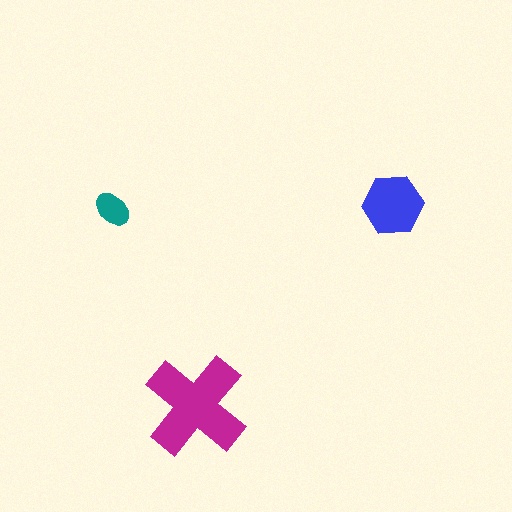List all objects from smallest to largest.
The teal ellipse, the blue hexagon, the magenta cross.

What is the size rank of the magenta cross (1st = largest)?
1st.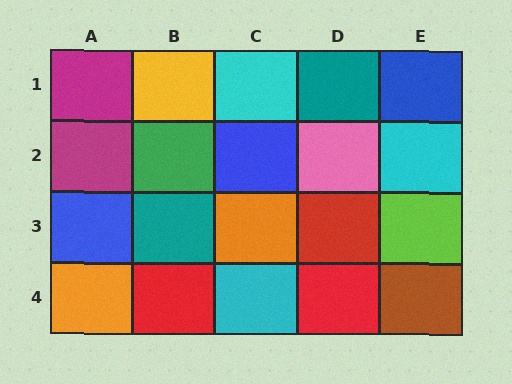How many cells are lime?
1 cell is lime.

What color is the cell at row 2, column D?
Pink.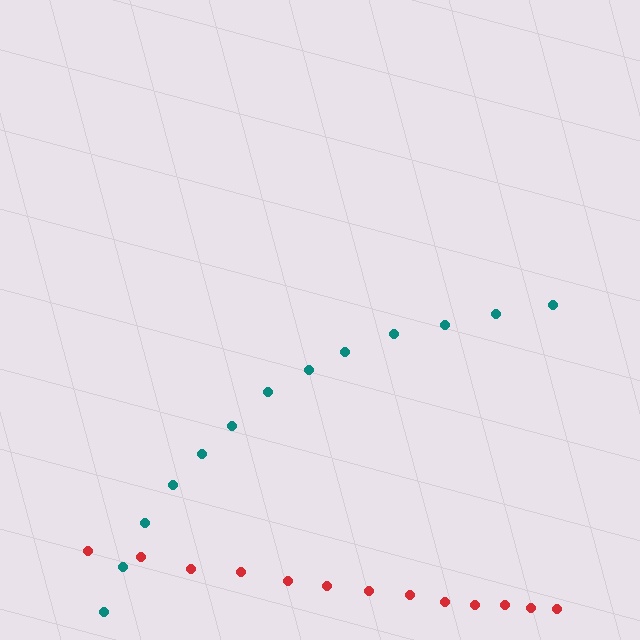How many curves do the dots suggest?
There are 2 distinct paths.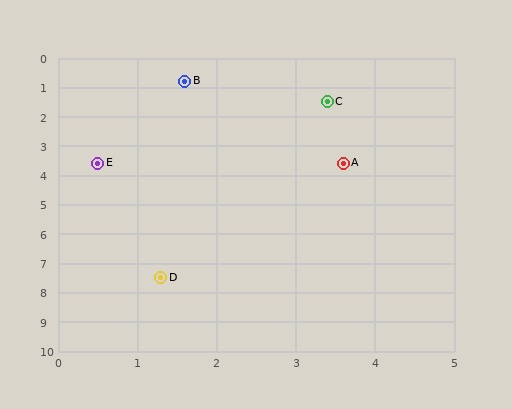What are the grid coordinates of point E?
Point E is at approximately (0.5, 3.6).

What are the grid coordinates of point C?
Point C is at approximately (3.4, 1.5).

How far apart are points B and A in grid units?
Points B and A are about 3.4 grid units apart.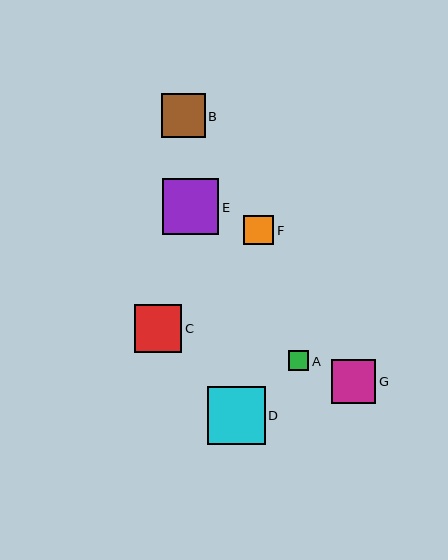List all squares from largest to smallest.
From largest to smallest: D, E, C, G, B, F, A.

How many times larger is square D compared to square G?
Square D is approximately 1.3 times the size of square G.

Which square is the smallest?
Square A is the smallest with a size of approximately 20 pixels.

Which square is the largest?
Square D is the largest with a size of approximately 58 pixels.